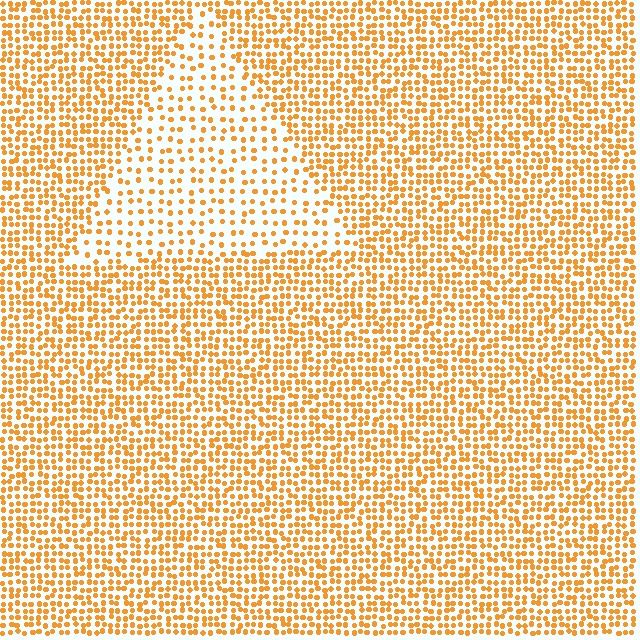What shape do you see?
I see a triangle.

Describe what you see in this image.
The image contains small orange elements arranged at two different densities. A triangle-shaped region is visible where the elements are less densely packed than the surrounding area.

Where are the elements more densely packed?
The elements are more densely packed outside the triangle boundary.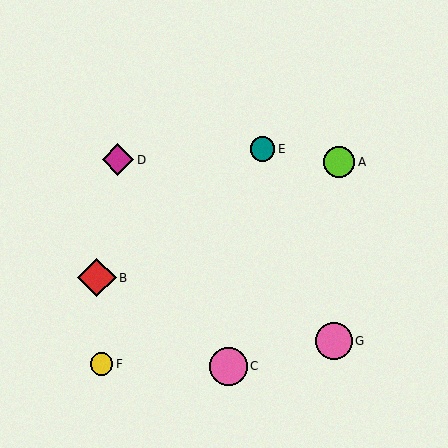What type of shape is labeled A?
Shape A is a lime circle.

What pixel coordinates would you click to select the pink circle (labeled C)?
Click at (228, 366) to select the pink circle C.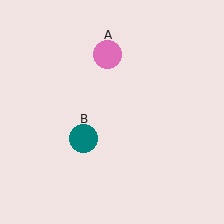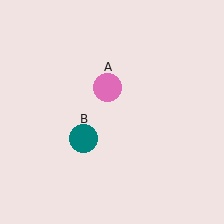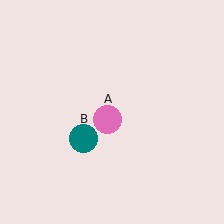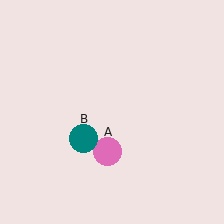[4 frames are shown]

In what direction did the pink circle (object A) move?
The pink circle (object A) moved down.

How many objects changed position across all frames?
1 object changed position: pink circle (object A).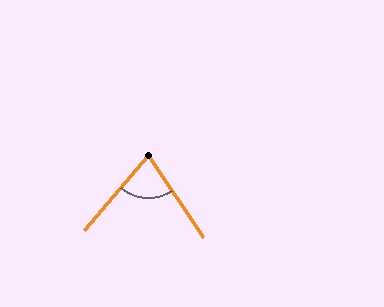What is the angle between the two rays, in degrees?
Approximately 74 degrees.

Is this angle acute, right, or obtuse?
It is acute.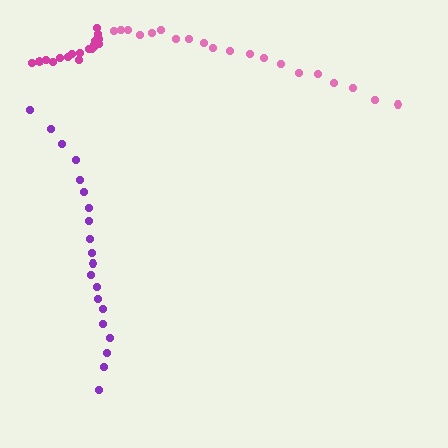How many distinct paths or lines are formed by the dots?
There are 3 distinct paths.